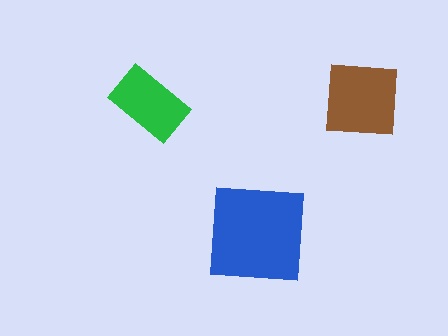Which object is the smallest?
The green rectangle.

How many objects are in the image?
There are 3 objects in the image.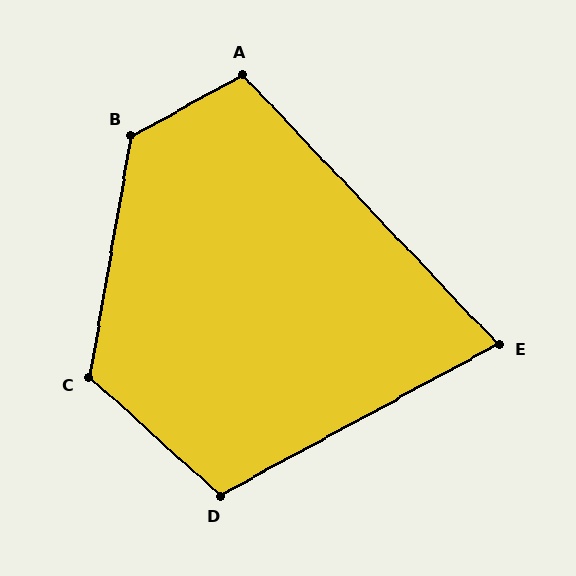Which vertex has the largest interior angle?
B, at approximately 129 degrees.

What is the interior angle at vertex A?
Approximately 105 degrees (obtuse).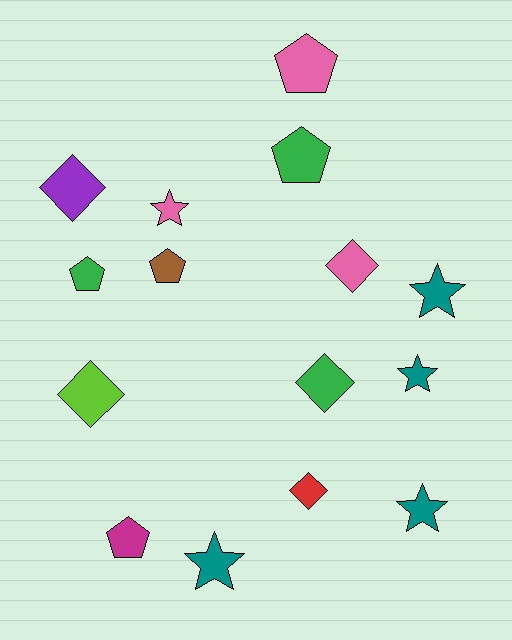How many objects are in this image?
There are 15 objects.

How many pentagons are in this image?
There are 5 pentagons.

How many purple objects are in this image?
There is 1 purple object.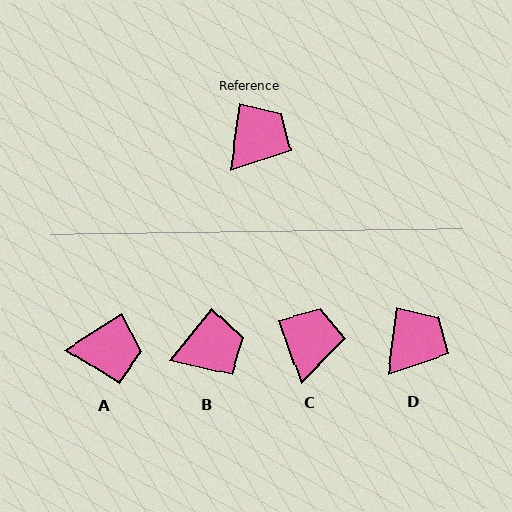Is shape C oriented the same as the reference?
No, it is off by about 26 degrees.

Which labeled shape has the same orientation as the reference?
D.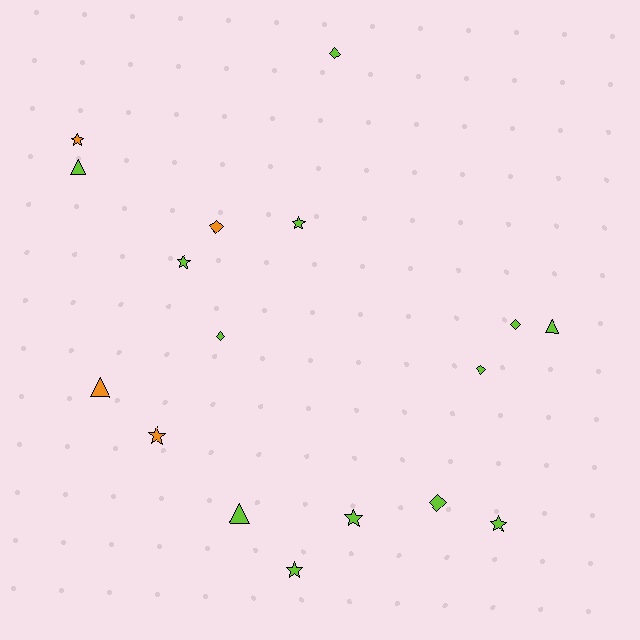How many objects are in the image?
There are 17 objects.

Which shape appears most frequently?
Star, with 7 objects.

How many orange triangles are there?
There is 1 orange triangle.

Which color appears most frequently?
Lime, with 13 objects.